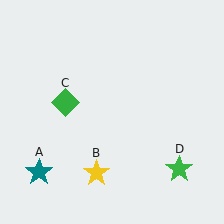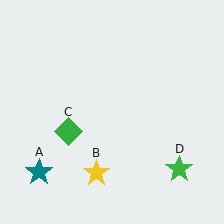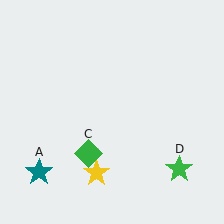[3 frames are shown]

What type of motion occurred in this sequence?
The green diamond (object C) rotated counterclockwise around the center of the scene.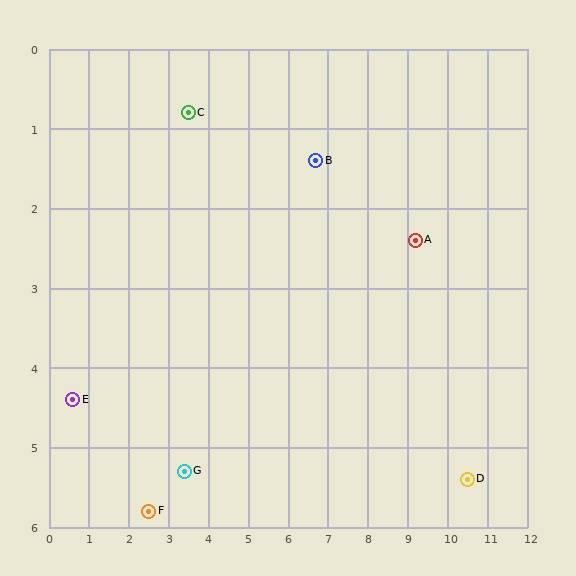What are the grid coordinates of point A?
Point A is at approximately (9.2, 2.4).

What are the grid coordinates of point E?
Point E is at approximately (0.6, 4.4).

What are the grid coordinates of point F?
Point F is at approximately (2.5, 5.8).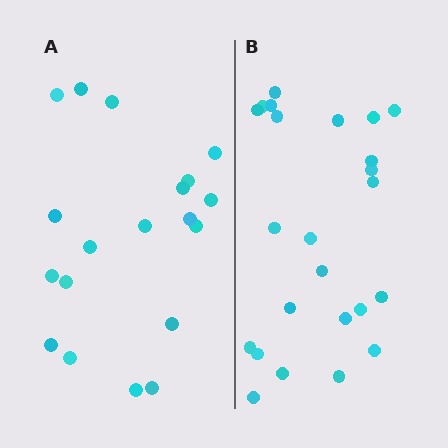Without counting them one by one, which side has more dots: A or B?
Region B (the right region) has more dots.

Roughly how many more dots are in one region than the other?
Region B has about 5 more dots than region A.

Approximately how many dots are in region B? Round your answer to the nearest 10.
About 20 dots. (The exact count is 24, which rounds to 20.)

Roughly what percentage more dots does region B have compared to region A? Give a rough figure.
About 25% more.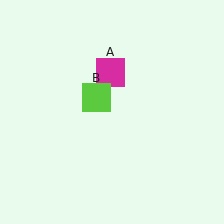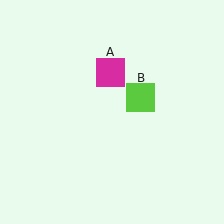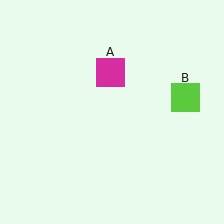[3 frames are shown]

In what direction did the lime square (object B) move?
The lime square (object B) moved right.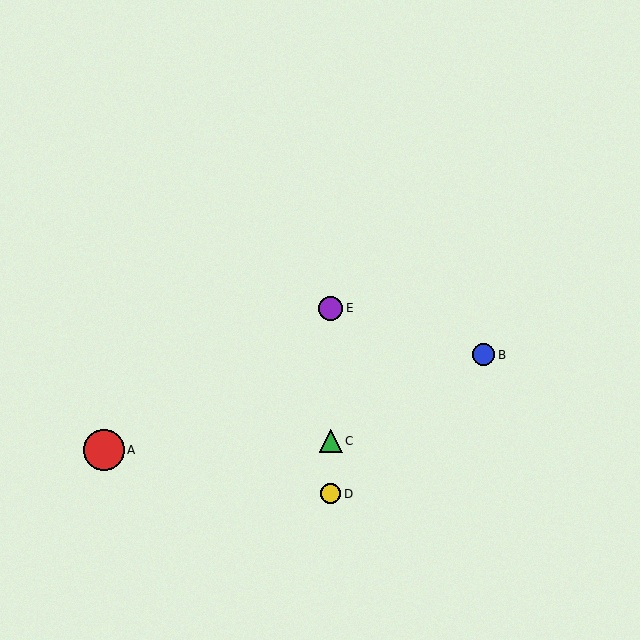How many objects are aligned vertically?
3 objects (C, D, E) are aligned vertically.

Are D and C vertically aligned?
Yes, both are at x≈331.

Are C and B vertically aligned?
No, C is at x≈331 and B is at x≈484.